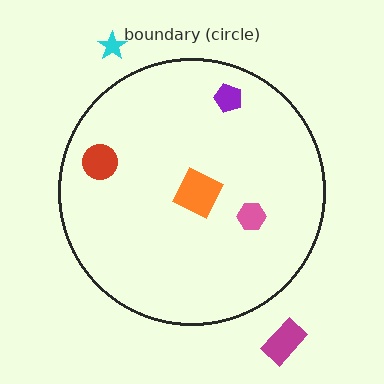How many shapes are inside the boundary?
4 inside, 2 outside.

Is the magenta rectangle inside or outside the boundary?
Outside.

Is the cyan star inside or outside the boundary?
Outside.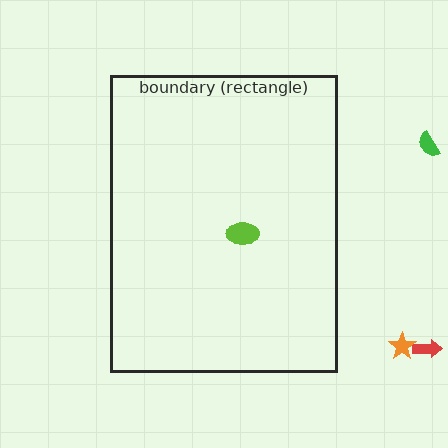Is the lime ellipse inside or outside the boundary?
Inside.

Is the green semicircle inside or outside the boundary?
Outside.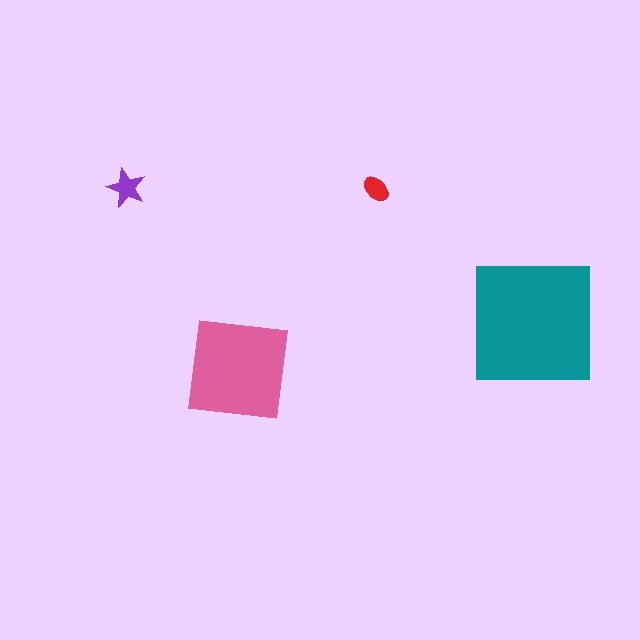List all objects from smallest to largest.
The red ellipse, the purple star, the pink square, the teal square.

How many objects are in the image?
There are 4 objects in the image.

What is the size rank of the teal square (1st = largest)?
1st.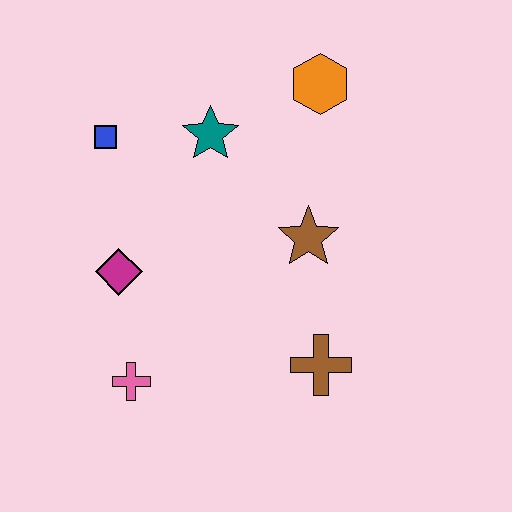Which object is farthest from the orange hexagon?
The pink cross is farthest from the orange hexagon.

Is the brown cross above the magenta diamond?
No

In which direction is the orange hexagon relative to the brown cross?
The orange hexagon is above the brown cross.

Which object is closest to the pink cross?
The magenta diamond is closest to the pink cross.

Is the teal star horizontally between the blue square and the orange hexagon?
Yes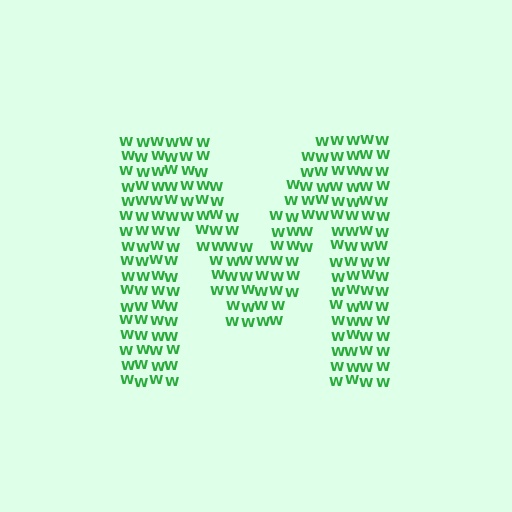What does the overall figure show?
The overall figure shows the letter M.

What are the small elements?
The small elements are letter W's.